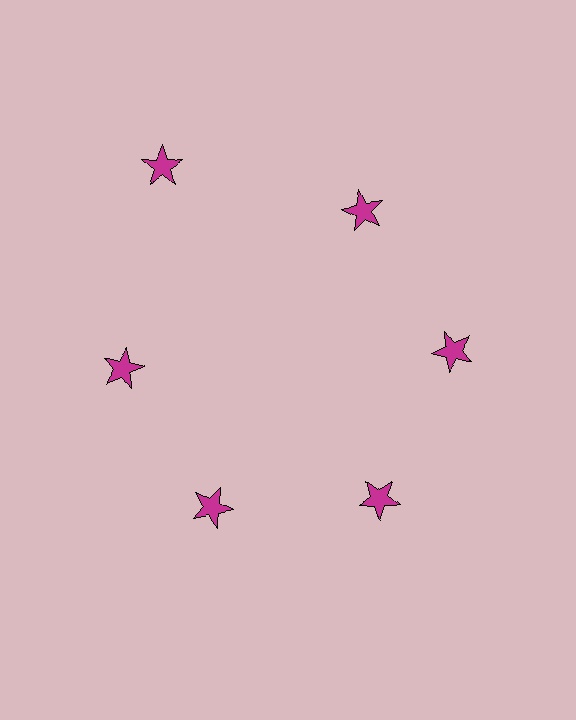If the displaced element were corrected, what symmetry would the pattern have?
It would have 6-fold rotational symmetry — the pattern would map onto itself every 60 degrees.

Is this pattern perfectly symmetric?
No. The 6 magenta stars are arranged in a ring, but one element near the 11 o'clock position is pushed outward from the center, breaking the 6-fold rotational symmetry.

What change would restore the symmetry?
The symmetry would be restored by moving it inward, back onto the ring so that all 6 stars sit at equal angles and equal distance from the center.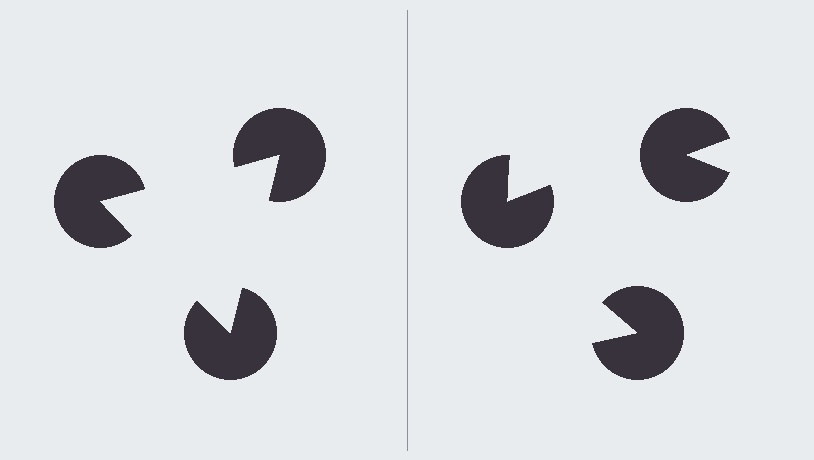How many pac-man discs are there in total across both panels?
6 — 3 on each side.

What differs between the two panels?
The pac-man discs are positioned identically on both sides; only the wedge orientations differ. On the left they align to a triangle; on the right they are misaligned.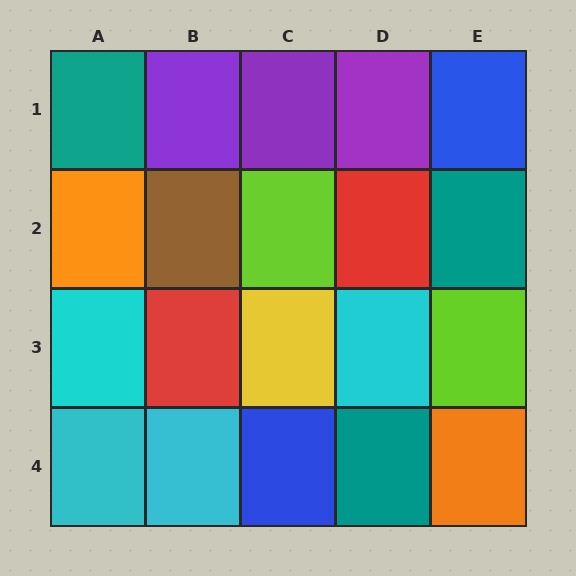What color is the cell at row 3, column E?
Lime.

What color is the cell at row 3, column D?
Cyan.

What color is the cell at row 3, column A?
Cyan.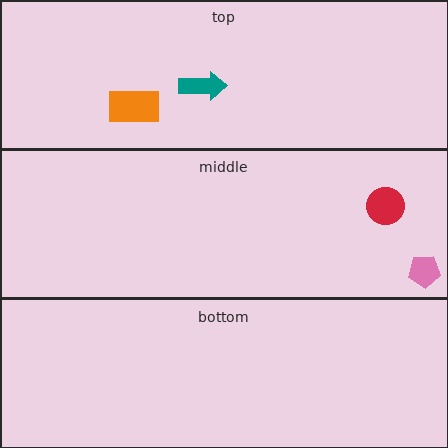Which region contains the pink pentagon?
The middle region.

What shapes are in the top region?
The orange rectangle, the teal arrow.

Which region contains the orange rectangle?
The top region.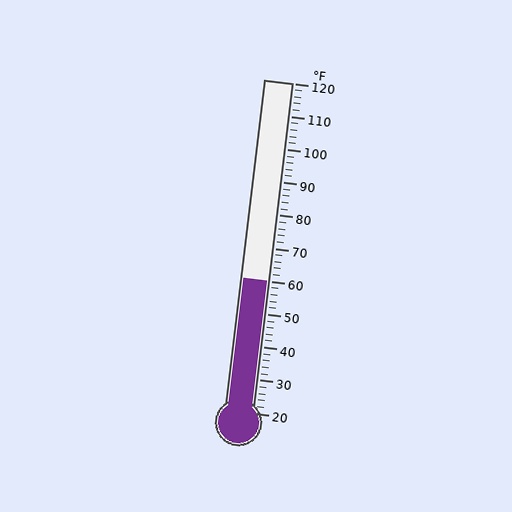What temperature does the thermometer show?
The thermometer shows approximately 60°F.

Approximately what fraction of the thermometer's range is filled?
The thermometer is filled to approximately 40% of its range.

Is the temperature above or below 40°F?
The temperature is above 40°F.